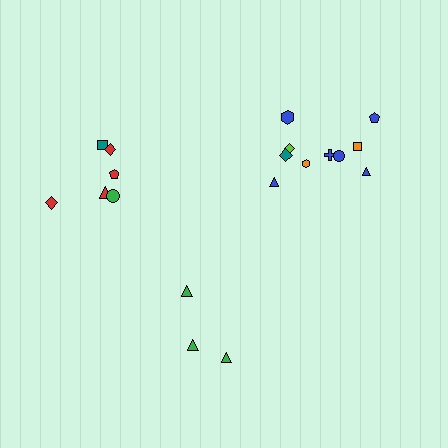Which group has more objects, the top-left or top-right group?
The top-right group.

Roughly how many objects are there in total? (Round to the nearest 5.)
Roughly 20 objects in total.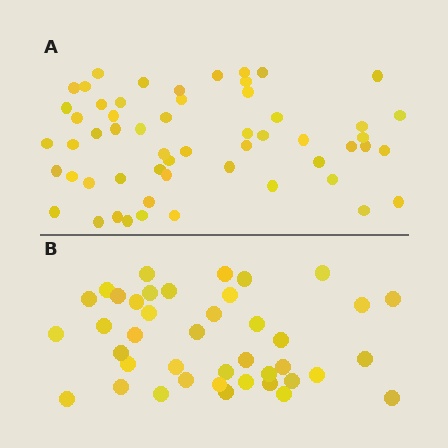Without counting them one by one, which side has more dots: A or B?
Region A (the top region) has more dots.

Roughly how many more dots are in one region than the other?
Region A has approximately 15 more dots than region B.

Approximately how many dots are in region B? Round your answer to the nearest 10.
About 40 dots. (The exact count is 41, which rounds to 40.)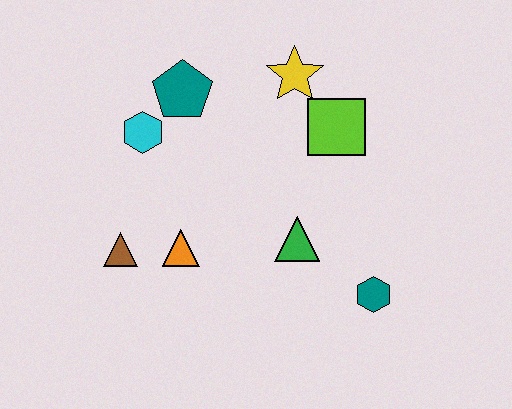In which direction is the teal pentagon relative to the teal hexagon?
The teal pentagon is above the teal hexagon.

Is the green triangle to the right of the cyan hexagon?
Yes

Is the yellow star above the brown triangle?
Yes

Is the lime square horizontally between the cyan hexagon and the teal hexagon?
Yes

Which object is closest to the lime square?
The yellow star is closest to the lime square.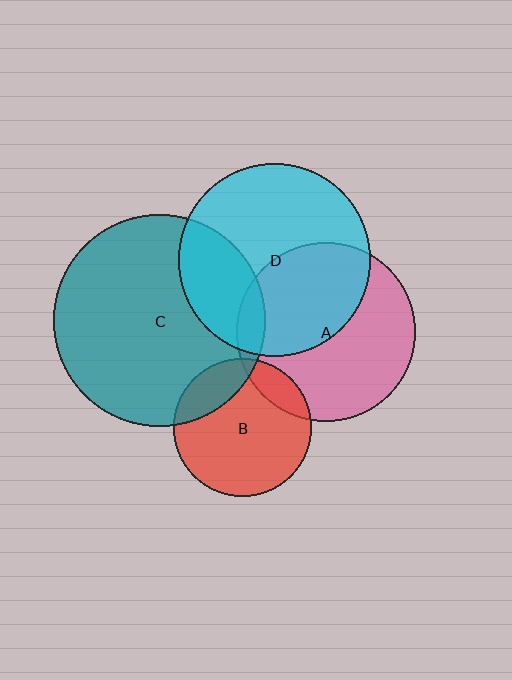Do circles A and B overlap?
Yes.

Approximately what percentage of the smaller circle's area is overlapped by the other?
Approximately 15%.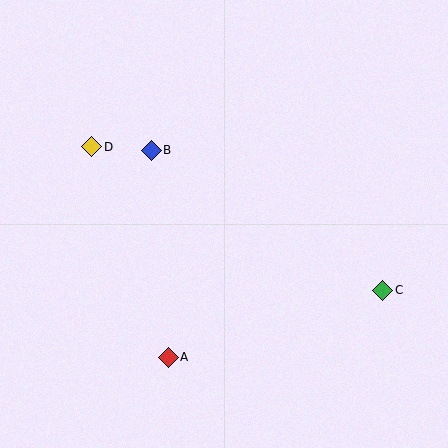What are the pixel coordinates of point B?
Point B is at (151, 150).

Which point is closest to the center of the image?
Point B at (151, 150) is closest to the center.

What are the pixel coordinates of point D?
Point D is at (92, 147).